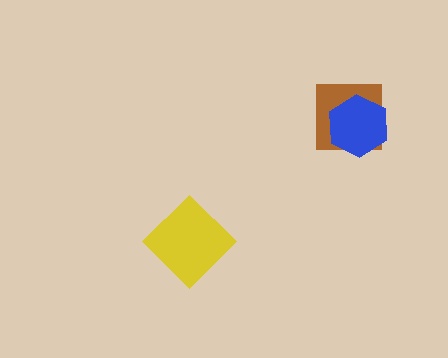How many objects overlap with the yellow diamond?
0 objects overlap with the yellow diamond.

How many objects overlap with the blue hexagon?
1 object overlaps with the blue hexagon.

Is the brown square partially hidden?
Yes, it is partially covered by another shape.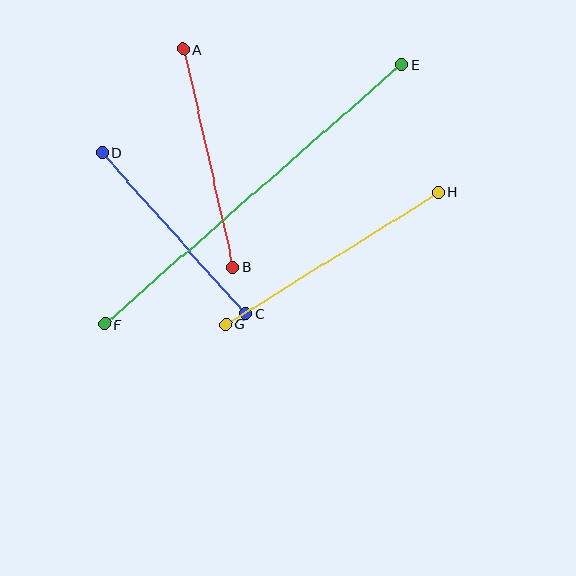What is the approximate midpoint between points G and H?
The midpoint is at approximately (332, 258) pixels.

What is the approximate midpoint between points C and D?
The midpoint is at approximately (174, 233) pixels.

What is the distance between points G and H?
The distance is approximately 250 pixels.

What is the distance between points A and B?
The distance is approximately 224 pixels.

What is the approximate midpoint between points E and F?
The midpoint is at approximately (253, 194) pixels.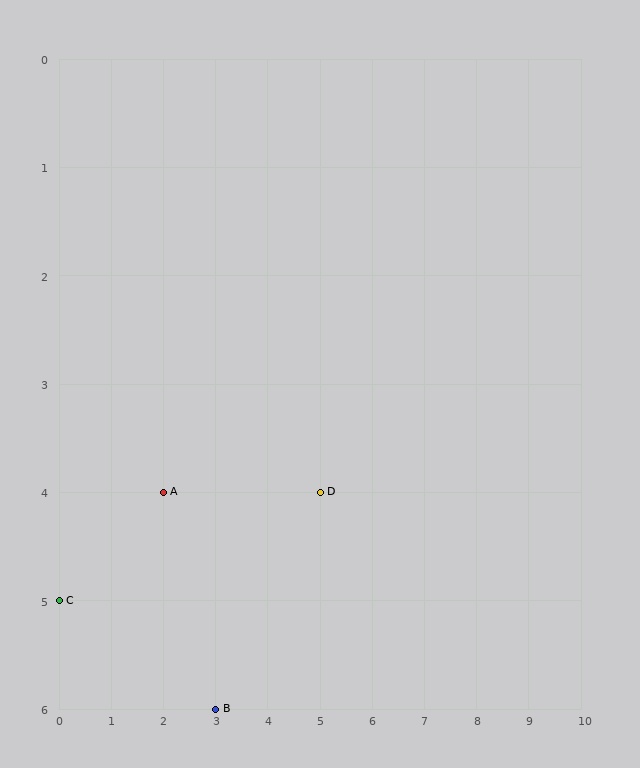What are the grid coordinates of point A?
Point A is at grid coordinates (2, 4).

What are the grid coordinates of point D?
Point D is at grid coordinates (5, 4).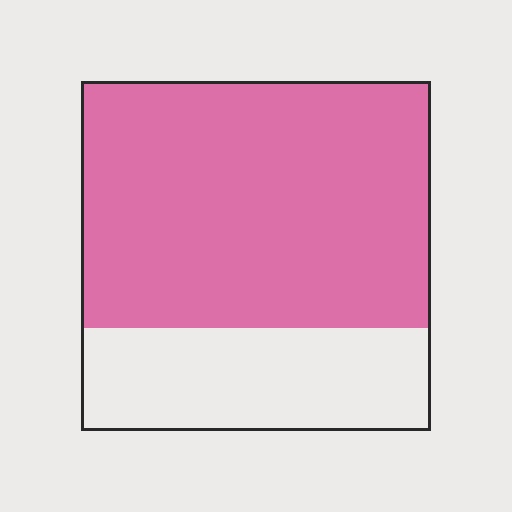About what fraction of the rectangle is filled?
About two thirds (2/3).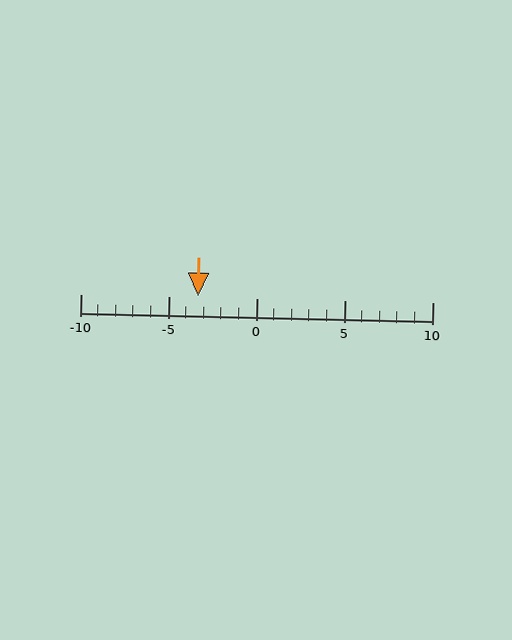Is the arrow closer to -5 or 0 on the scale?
The arrow is closer to -5.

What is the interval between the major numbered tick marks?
The major tick marks are spaced 5 units apart.